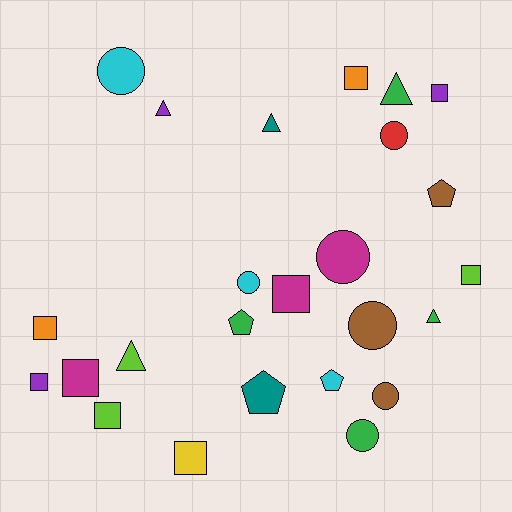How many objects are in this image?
There are 25 objects.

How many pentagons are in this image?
There are 4 pentagons.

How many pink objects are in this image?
There are no pink objects.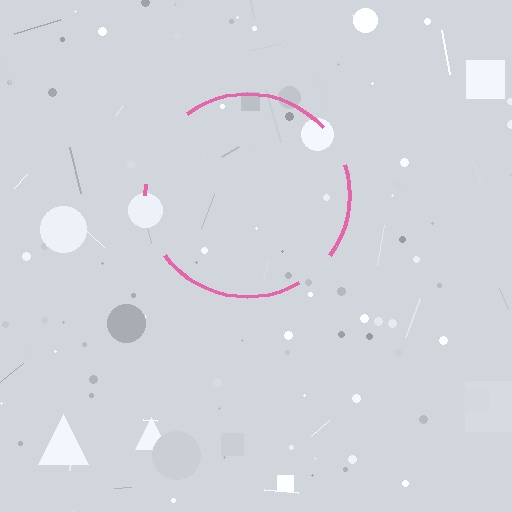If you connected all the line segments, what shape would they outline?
They would outline a circle.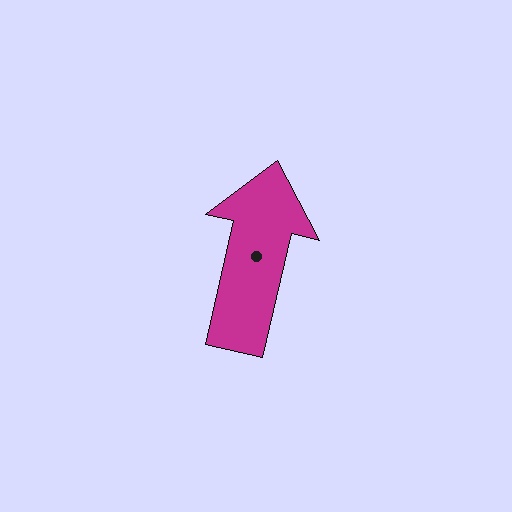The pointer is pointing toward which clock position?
Roughly 12 o'clock.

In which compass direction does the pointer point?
North.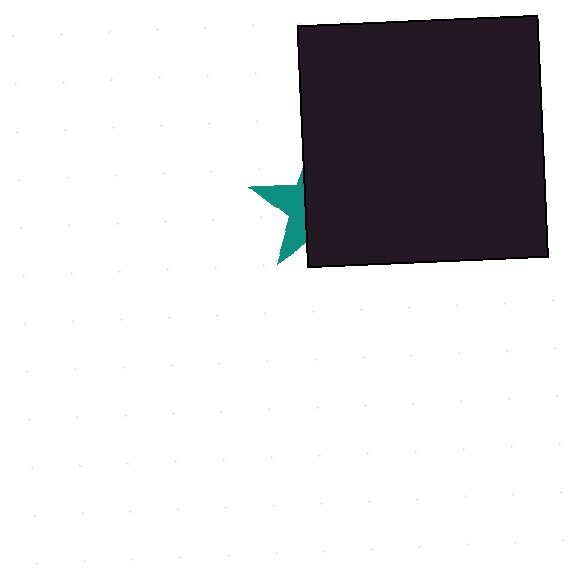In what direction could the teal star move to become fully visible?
The teal star could move left. That would shift it out from behind the black square entirely.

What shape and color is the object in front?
The object in front is a black square.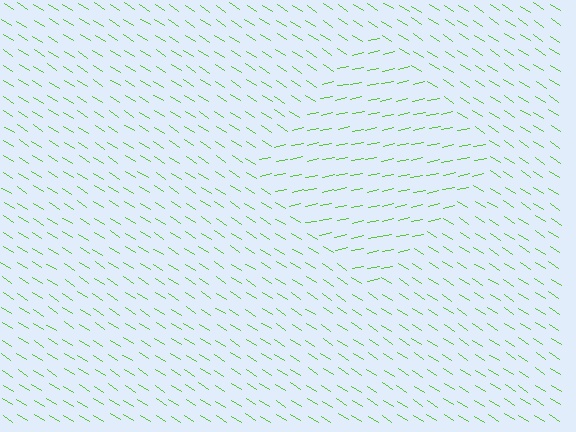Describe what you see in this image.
The image is filled with small lime line segments. A diamond region in the image has lines oriented differently from the surrounding lines, creating a visible texture boundary.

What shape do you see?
I see a diamond.